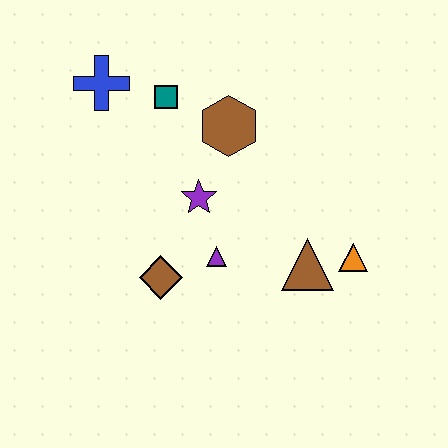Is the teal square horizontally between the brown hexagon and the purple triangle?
No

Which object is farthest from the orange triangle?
The blue cross is farthest from the orange triangle.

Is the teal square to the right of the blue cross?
Yes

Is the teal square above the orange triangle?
Yes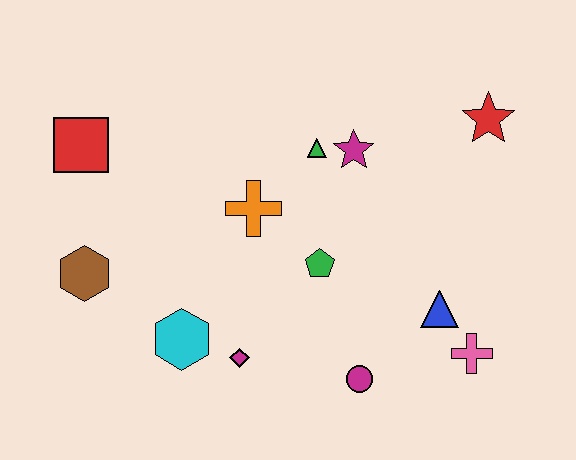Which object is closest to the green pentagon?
The orange cross is closest to the green pentagon.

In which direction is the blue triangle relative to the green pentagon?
The blue triangle is to the right of the green pentagon.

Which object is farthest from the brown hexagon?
The red star is farthest from the brown hexagon.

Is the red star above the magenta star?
Yes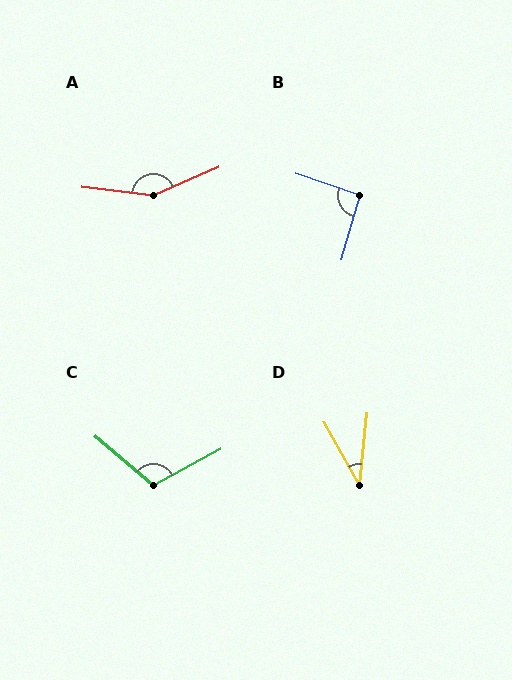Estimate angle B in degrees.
Approximately 93 degrees.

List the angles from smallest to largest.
D (35°), B (93°), C (112°), A (150°).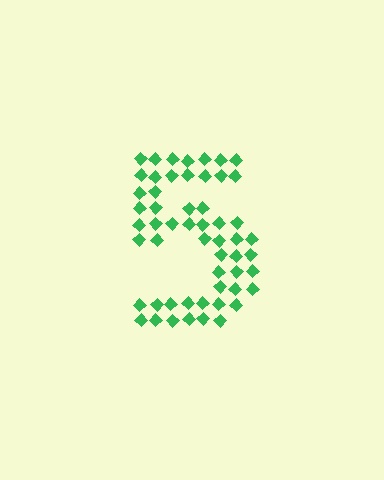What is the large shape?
The large shape is the digit 5.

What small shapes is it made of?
It is made of small diamonds.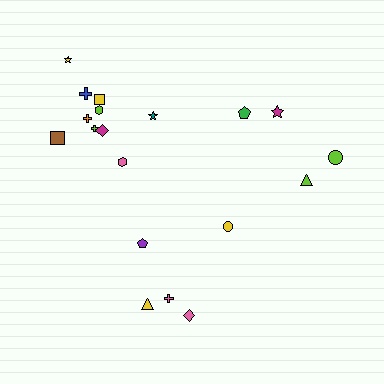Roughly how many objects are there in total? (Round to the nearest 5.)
Roughly 20 objects in total.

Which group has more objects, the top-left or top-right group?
The top-left group.